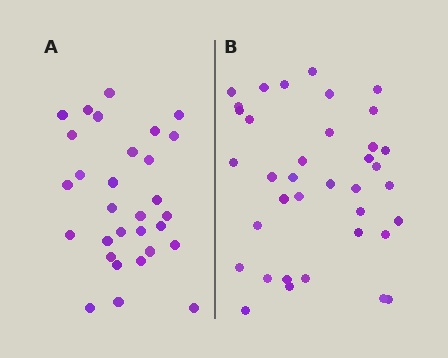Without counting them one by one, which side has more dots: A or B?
Region B (the right region) has more dots.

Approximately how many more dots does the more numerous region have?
Region B has roughly 8 or so more dots than region A.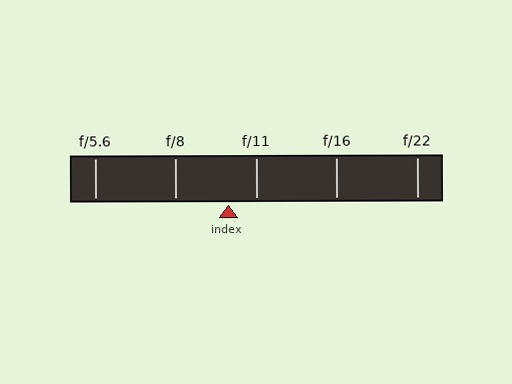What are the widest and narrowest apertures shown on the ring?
The widest aperture shown is f/5.6 and the narrowest is f/22.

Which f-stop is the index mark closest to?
The index mark is closest to f/11.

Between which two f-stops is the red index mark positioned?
The index mark is between f/8 and f/11.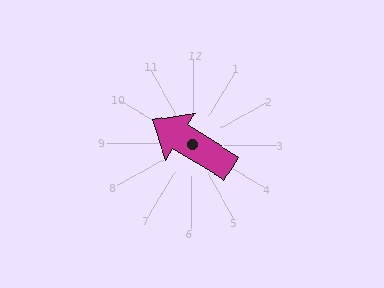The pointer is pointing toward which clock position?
Roughly 10 o'clock.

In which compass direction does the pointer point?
Northwest.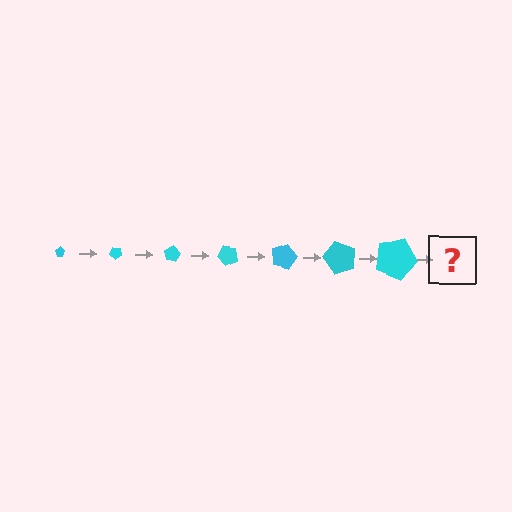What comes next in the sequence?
The next element should be a pentagon, larger than the previous one and rotated 280 degrees from the start.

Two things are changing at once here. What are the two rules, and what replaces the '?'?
The two rules are that the pentagon grows larger each step and it rotates 40 degrees each step. The '?' should be a pentagon, larger than the previous one and rotated 280 degrees from the start.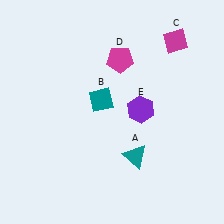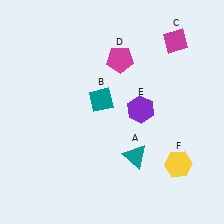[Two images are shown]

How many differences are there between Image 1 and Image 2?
There is 1 difference between the two images.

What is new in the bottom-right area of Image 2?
A yellow hexagon (F) was added in the bottom-right area of Image 2.